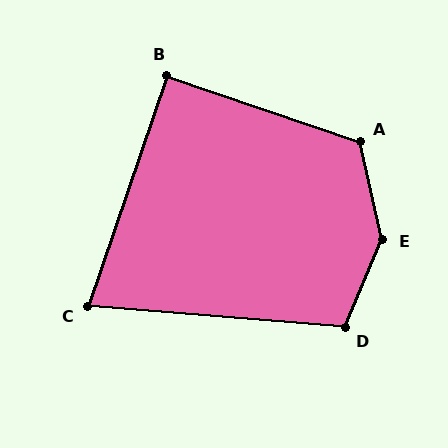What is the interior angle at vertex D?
Approximately 108 degrees (obtuse).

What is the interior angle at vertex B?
Approximately 90 degrees (approximately right).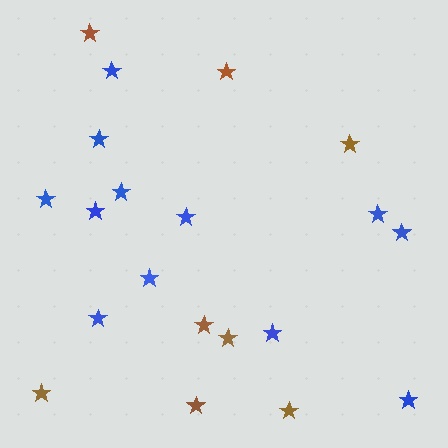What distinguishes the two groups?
There are 2 groups: one group of blue stars (12) and one group of brown stars (8).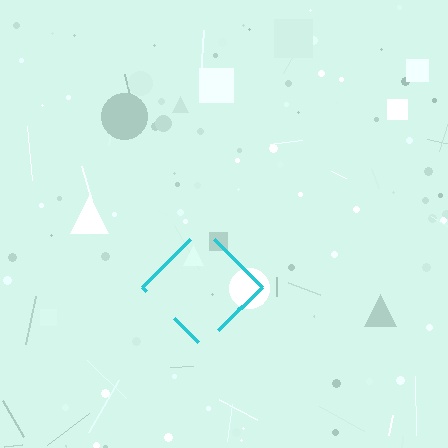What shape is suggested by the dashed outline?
The dashed outline suggests a diamond.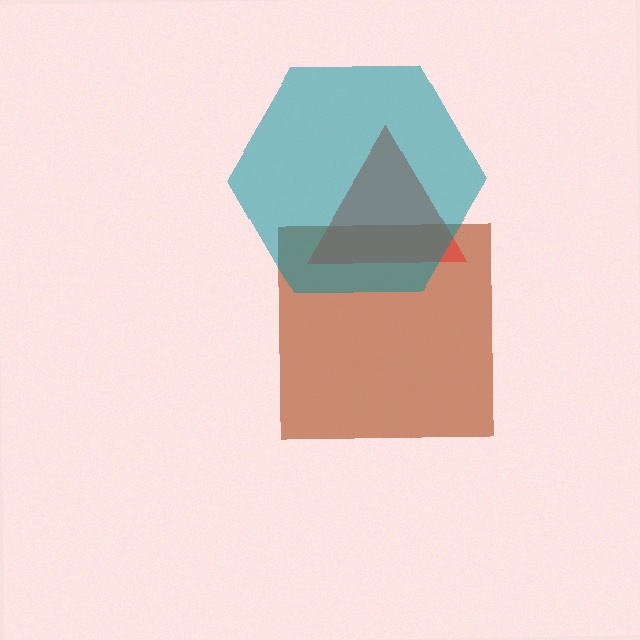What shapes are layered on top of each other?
The layered shapes are: a brown square, a red triangle, a teal hexagon.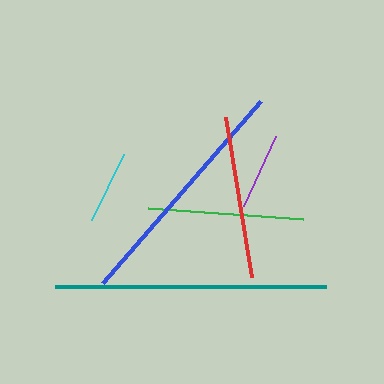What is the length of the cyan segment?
The cyan segment is approximately 74 pixels long.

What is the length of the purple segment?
The purple segment is approximately 77 pixels long.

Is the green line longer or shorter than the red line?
The red line is longer than the green line.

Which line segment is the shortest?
The cyan line is the shortest at approximately 74 pixels.